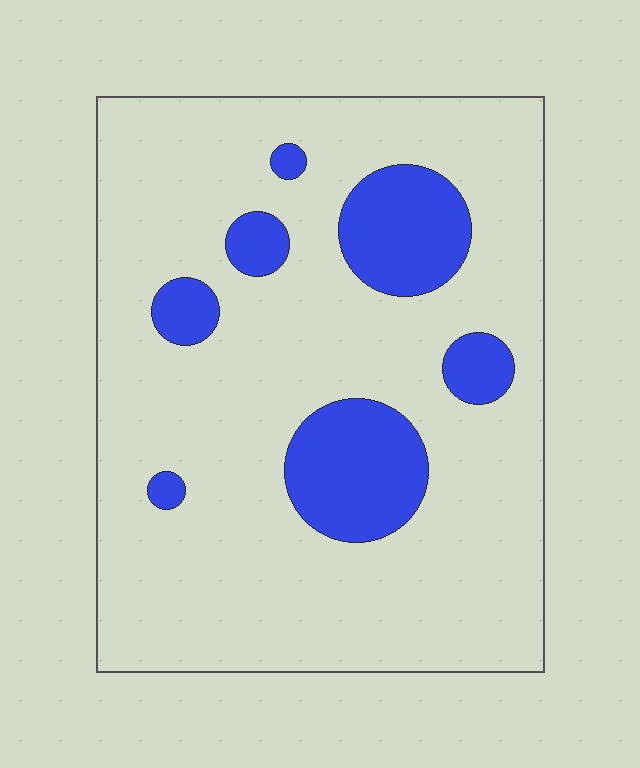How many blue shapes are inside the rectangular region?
7.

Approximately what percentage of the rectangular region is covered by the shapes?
Approximately 15%.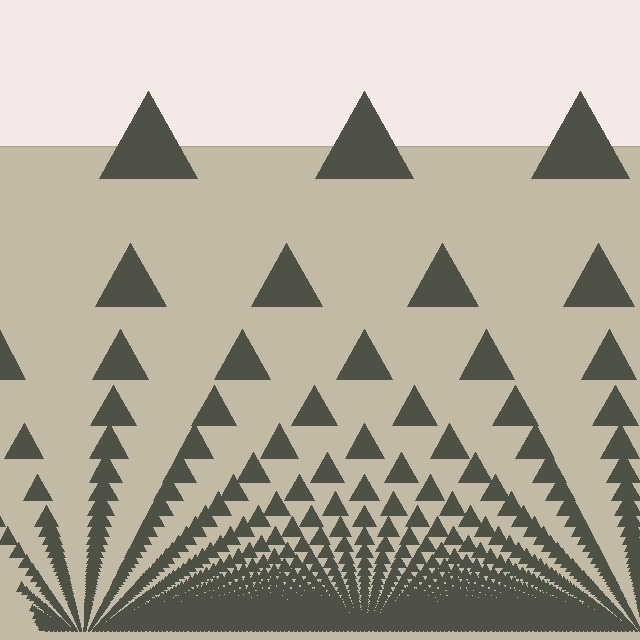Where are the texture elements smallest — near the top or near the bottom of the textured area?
Near the bottom.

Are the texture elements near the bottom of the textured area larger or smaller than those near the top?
Smaller. The gradient is inverted — elements near the bottom are smaller and denser.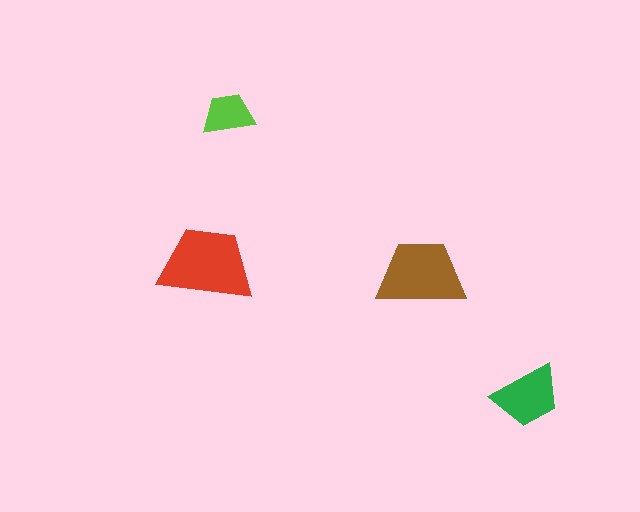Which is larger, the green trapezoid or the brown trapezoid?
The brown one.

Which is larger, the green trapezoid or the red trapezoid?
The red one.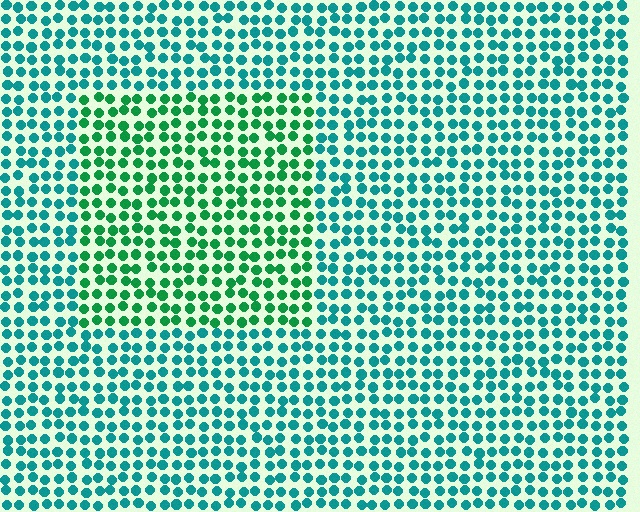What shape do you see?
I see a rectangle.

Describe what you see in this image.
The image is filled with small teal elements in a uniform arrangement. A rectangle-shaped region is visible where the elements are tinted to a slightly different hue, forming a subtle color boundary.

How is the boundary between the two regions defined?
The boundary is defined purely by a slight shift in hue (about 36 degrees). Spacing, size, and orientation are identical on both sides.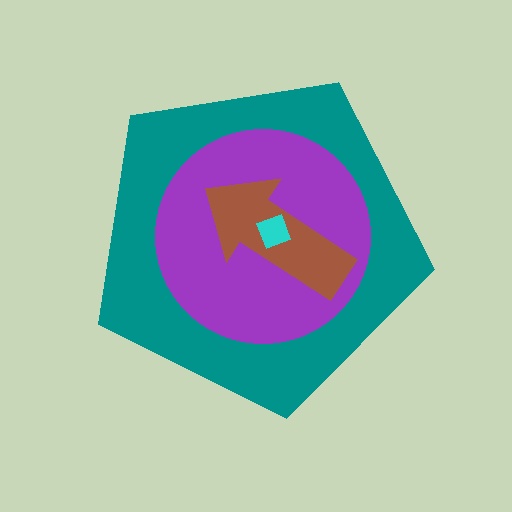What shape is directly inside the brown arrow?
The cyan diamond.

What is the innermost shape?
The cyan diamond.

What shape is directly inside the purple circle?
The brown arrow.